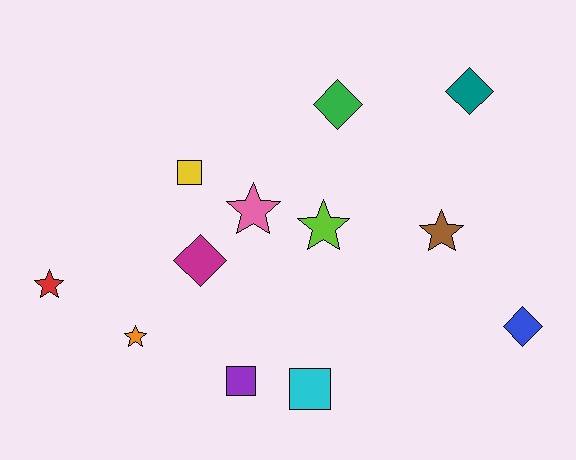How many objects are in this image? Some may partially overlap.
There are 12 objects.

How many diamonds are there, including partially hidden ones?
There are 4 diamonds.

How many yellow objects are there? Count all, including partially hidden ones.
There is 1 yellow object.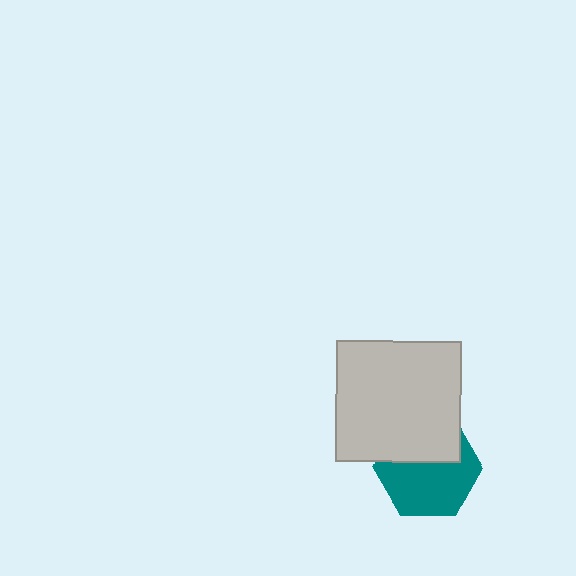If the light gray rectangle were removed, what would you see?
You would see the complete teal hexagon.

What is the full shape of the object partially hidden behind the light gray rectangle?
The partially hidden object is a teal hexagon.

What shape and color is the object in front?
The object in front is a light gray rectangle.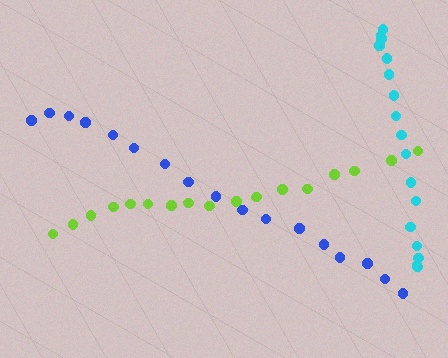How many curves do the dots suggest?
There are 3 distinct paths.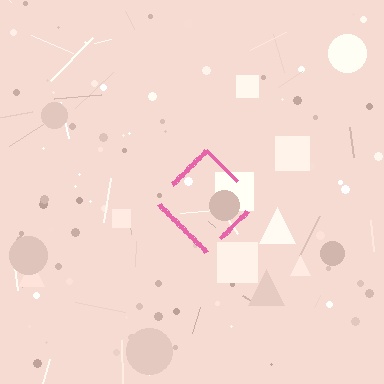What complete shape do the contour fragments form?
The contour fragments form a diamond.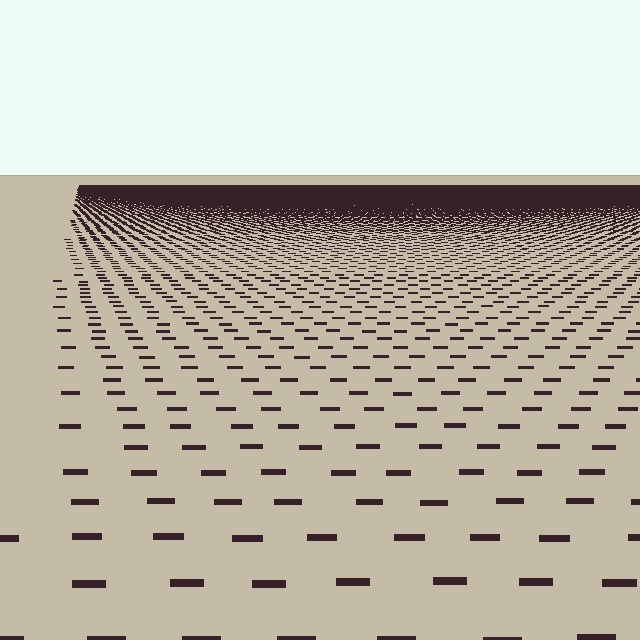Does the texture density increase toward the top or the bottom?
Density increases toward the top.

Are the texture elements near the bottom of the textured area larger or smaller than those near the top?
Larger. Near the bottom, elements are closer to the viewer and appear at a bigger on-screen size.